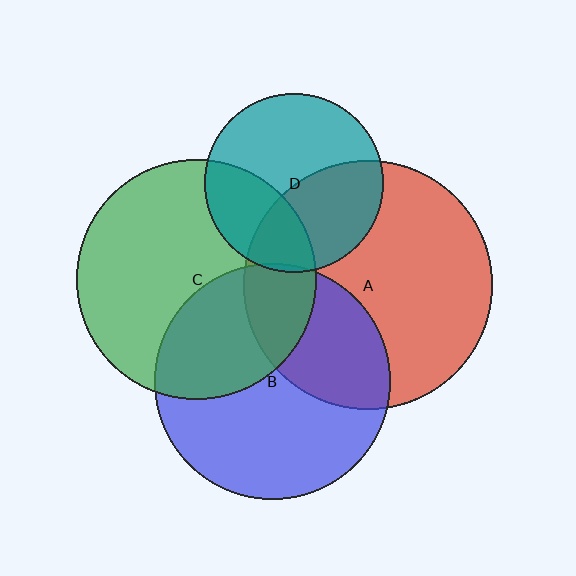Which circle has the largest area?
Circle A (red).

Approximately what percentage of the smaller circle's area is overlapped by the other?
Approximately 20%.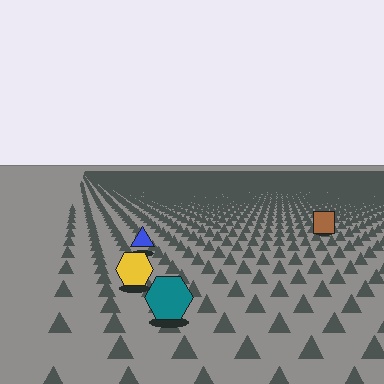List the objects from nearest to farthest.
From nearest to farthest: the teal hexagon, the yellow hexagon, the blue triangle, the brown square.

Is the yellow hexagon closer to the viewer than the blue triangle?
Yes. The yellow hexagon is closer — you can tell from the texture gradient: the ground texture is coarser near it.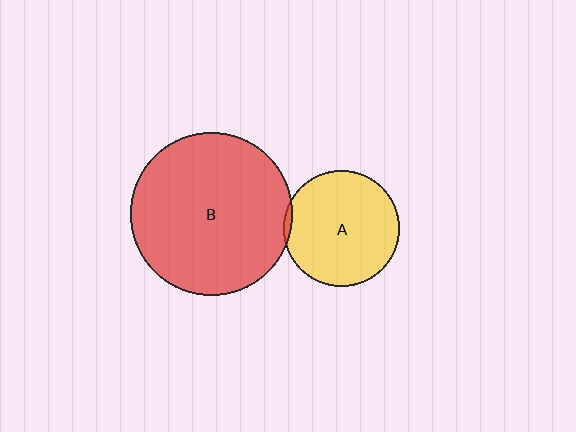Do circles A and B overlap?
Yes.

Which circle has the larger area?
Circle B (red).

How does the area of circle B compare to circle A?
Approximately 2.0 times.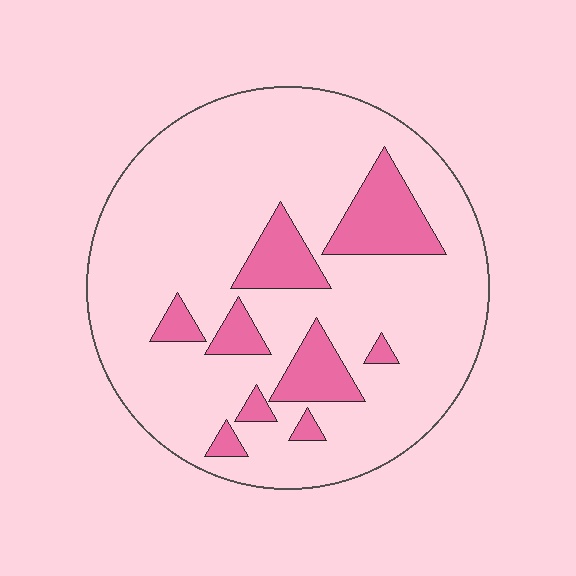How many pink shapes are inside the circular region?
9.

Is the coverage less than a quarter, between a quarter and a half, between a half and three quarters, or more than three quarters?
Less than a quarter.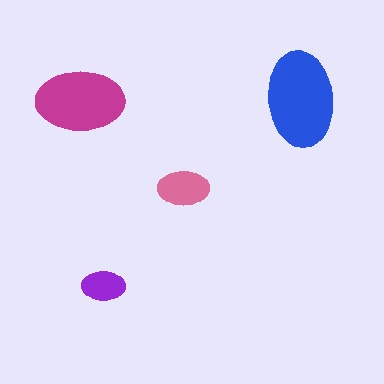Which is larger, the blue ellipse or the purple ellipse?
The blue one.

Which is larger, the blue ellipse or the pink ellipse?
The blue one.